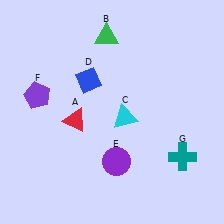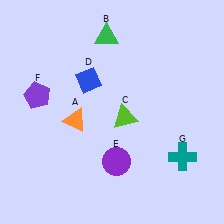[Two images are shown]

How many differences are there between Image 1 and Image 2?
There are 2 differences between the two images.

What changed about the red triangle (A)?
In Image 1, A is red. In Image 2, it changed to orange.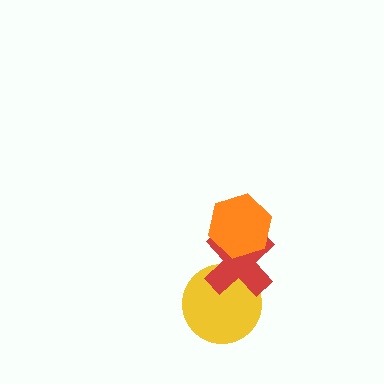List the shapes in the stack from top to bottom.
From top to bottom: the orange hexagon, the red cross, the yellow circle.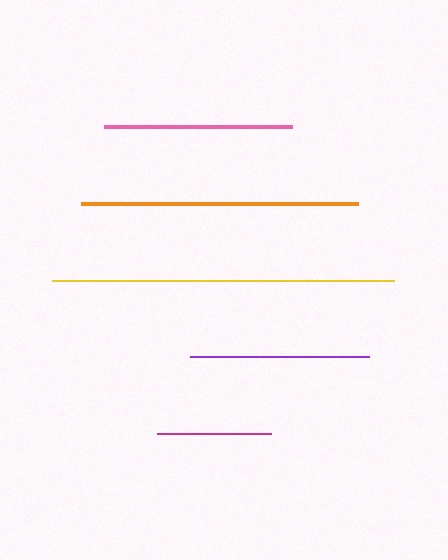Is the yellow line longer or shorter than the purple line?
The yellow line is longer than the purple line.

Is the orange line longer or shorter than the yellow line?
The yellow line is longer than the orange line.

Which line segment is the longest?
The yellow line is the longest at approximately 343 pixels.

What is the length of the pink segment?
The pink segment is approximately 188 pixels long.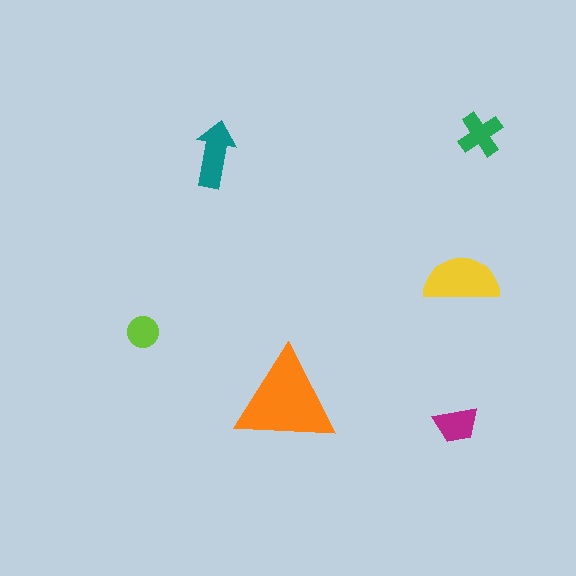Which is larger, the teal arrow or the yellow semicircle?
The yellow semicircle.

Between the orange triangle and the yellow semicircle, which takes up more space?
The orange triangle.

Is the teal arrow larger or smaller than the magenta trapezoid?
Larger.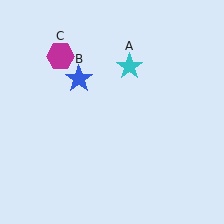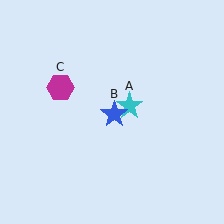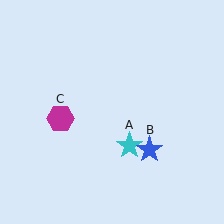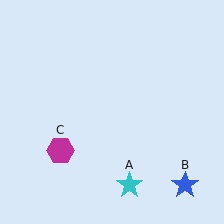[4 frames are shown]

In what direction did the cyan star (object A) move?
The cyan star (object A) moved down.